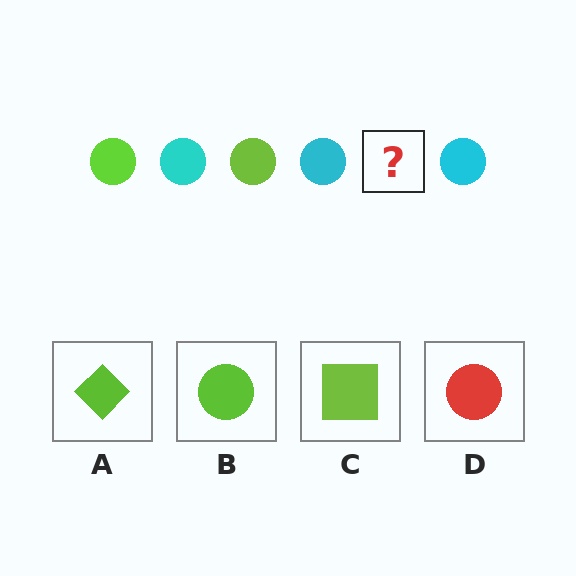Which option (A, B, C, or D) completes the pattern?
B.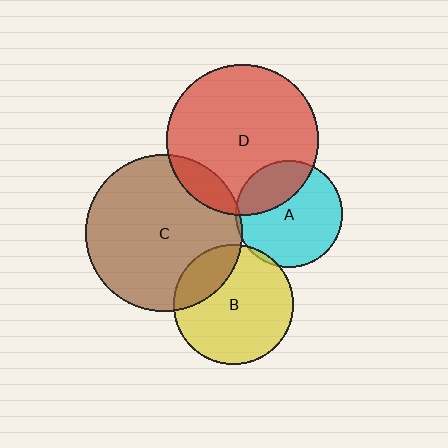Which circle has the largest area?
Circle C (brown).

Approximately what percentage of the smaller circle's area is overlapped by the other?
Approximately 5%.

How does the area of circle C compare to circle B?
Approximately 1.7 times.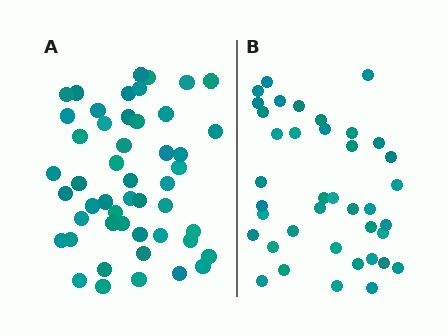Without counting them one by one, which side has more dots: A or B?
Region A (the left region) has more dots.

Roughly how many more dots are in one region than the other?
Region A has roughly 10 or so more dots than region B.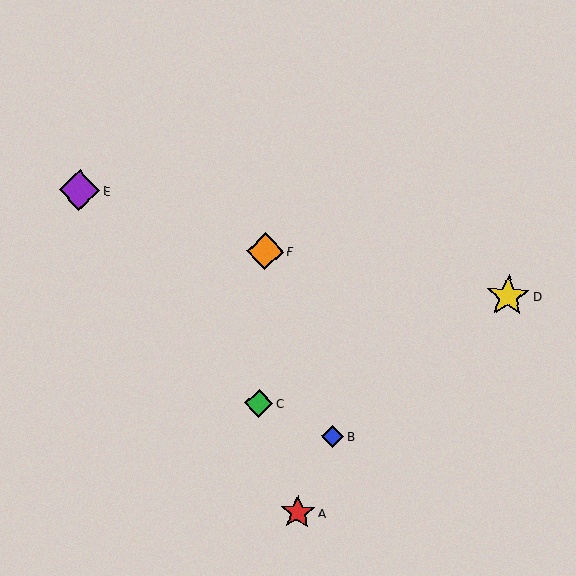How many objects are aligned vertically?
2 objects (C, F) are aligned vertically.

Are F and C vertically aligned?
Yes, both are at x≈265.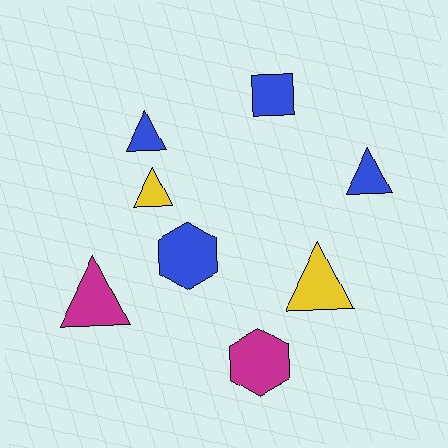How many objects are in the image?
There are 8 objects.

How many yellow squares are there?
There are no yellow squares.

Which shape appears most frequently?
Triangle, with 5 objects.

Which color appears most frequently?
Blue, with 4 objects.